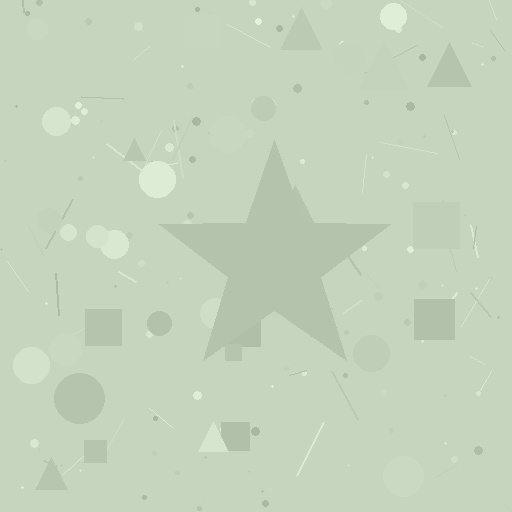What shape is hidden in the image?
A star is hidden in the image.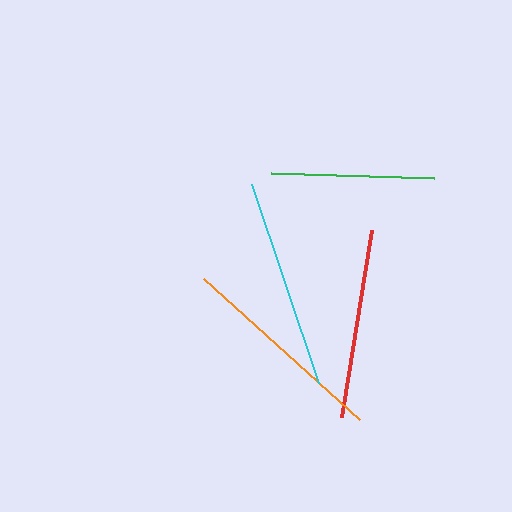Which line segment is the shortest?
The green line is the shortest at approximately 162 pixels.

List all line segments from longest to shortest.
From longest to shortest: cyan, orange, red, green.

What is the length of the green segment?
The green segment is approximately 162 pixels long.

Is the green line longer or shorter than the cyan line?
The cyan line is longer than the green line.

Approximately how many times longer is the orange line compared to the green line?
The orange line is approximately 1.3 times the length of the green line.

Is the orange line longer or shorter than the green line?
The orange line is longer than the green line.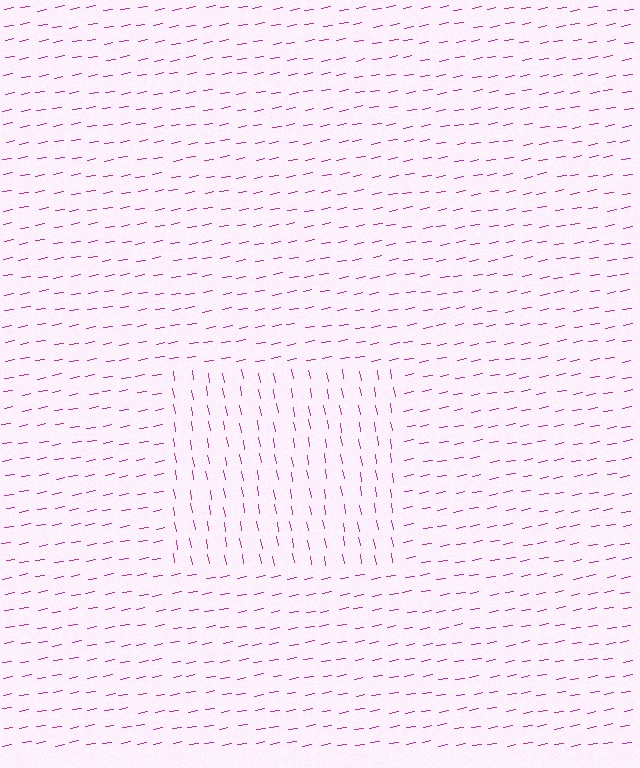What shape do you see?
I see a rectangle.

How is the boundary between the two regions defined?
The boundary is defined purely by a change in line orientation (approximately 90 degrees difference). All lines are the same color and thickness.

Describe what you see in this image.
The image is filled with small magenta line segments. A rectangle region in the image has lines oriented differently from the surrounding lines, creating a visible texture boundary.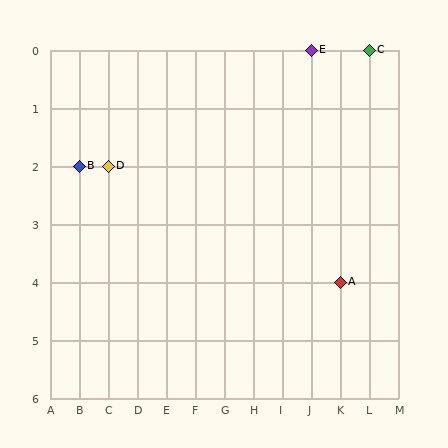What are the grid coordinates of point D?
Point D is at grid coordinates (C, 2).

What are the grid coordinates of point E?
Point E is at grid coordinates (J, 0).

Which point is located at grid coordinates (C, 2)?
Point D is at (C, 2).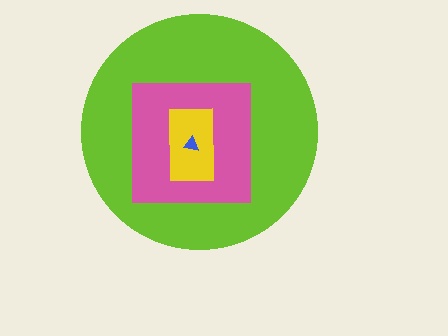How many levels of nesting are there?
4.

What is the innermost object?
The blue triangle.